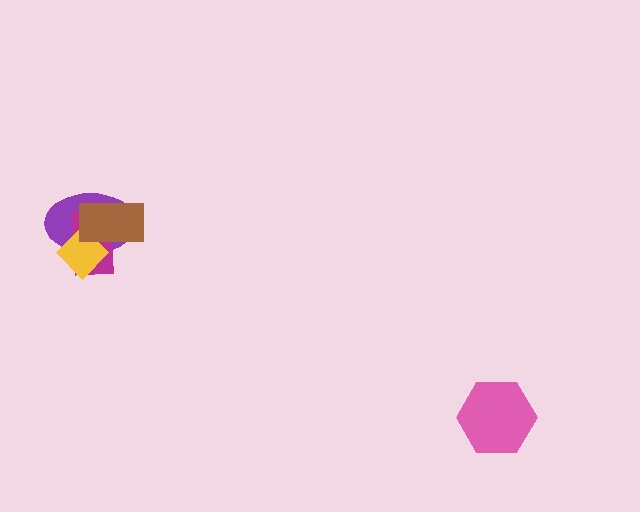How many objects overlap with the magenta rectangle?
3 objects overlap with the magenta rectangle.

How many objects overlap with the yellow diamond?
3 objects overlap with the yellow diamond.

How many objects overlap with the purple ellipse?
3 objects overlap with the purple ellipse.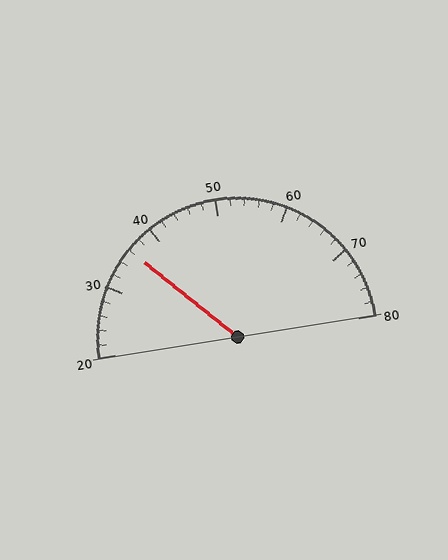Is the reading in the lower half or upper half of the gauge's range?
The reading is in the lower half of the range (20 to 80).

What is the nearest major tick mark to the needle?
The nearest major tick mark is 40.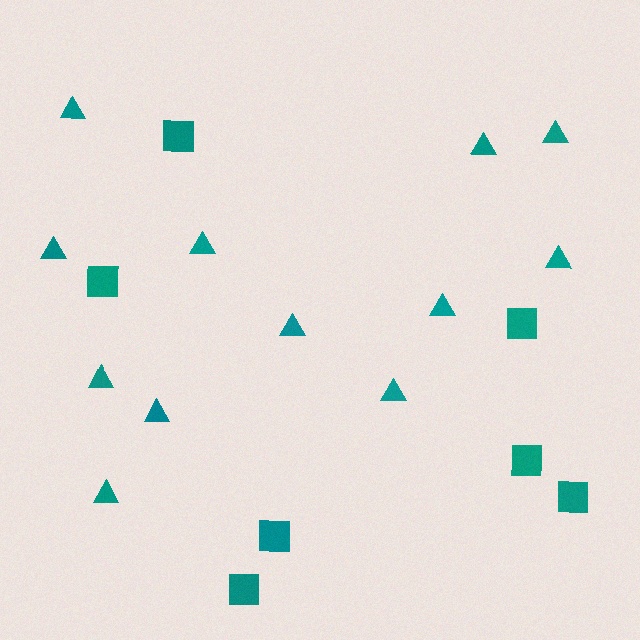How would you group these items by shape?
There are 2 groups: one group of triangles (12) and one group of squares (7).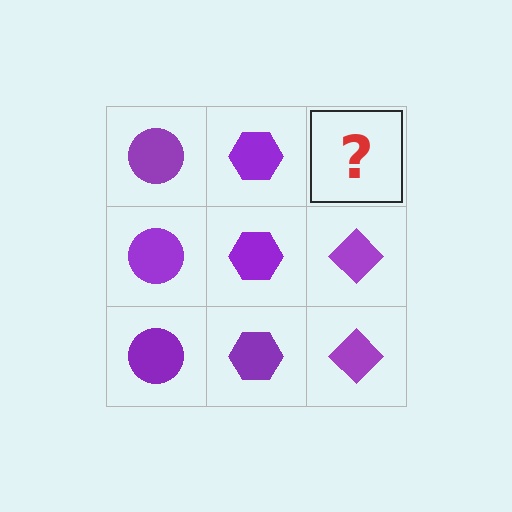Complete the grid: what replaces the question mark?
The question mark should be replaced with a purple diamond.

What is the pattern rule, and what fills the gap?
The rule is that each column has a consistent shape. The gap should be filled with a purple diamond.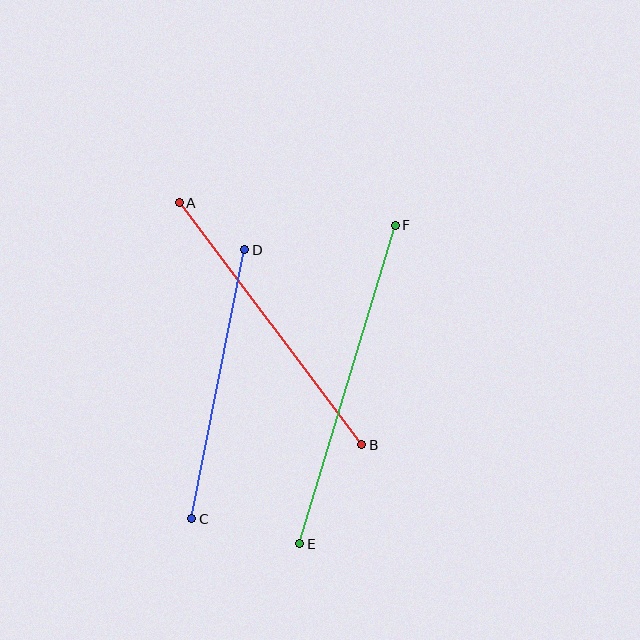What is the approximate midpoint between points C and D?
The midpoint is at approximately (218, 384) pixels.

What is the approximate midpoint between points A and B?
The midpoint is at approximately (271, 324) pixels.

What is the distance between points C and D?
The distance is approximately 274 pixels.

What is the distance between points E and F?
The distance is approximately 332 pixels.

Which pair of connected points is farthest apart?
Points E and F are farthest apart.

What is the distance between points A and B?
The distance is approximately 303 pixels.